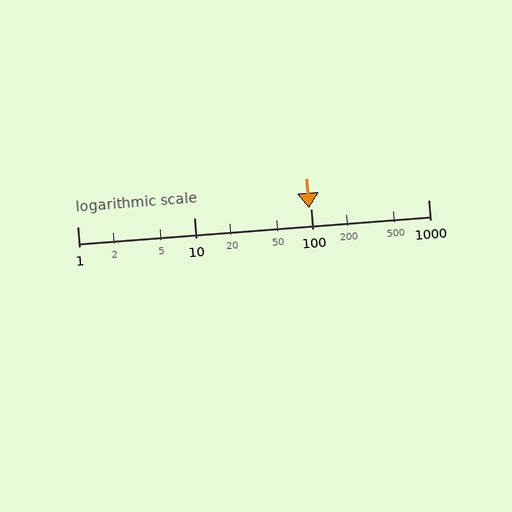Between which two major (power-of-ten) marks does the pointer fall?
The pointer is between 10 and 100.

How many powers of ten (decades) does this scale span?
The scale spans 3 decades, from 1 to 1000.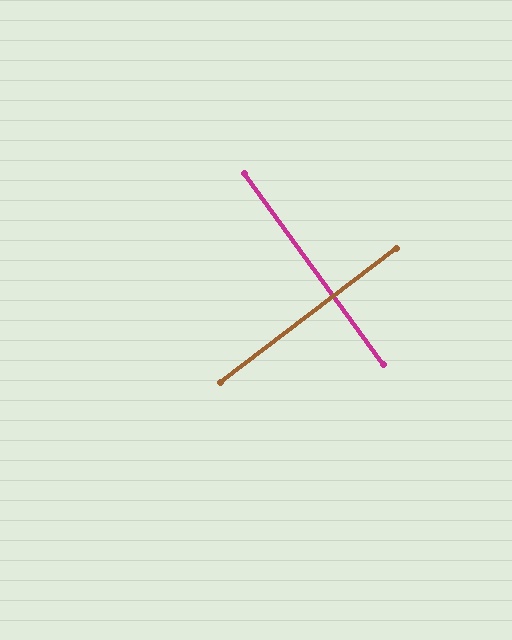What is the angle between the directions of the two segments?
Approximately 89 degrees.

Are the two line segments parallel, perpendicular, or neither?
Perpendicular — they meet at approximately 89°.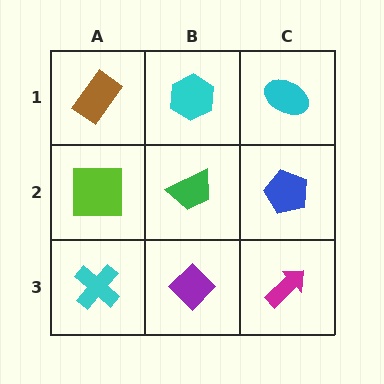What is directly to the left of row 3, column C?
A purple diamond.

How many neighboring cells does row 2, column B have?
4.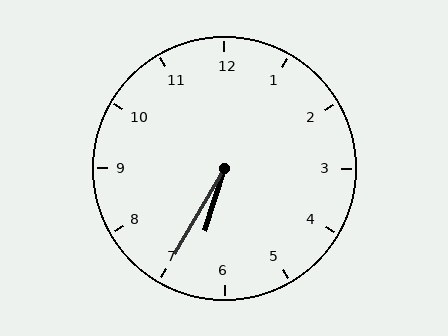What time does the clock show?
6:35.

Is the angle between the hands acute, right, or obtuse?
It is acute.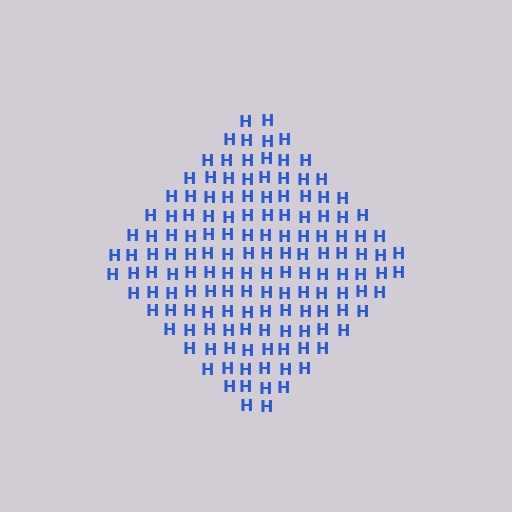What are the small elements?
The small elements are letter H's.